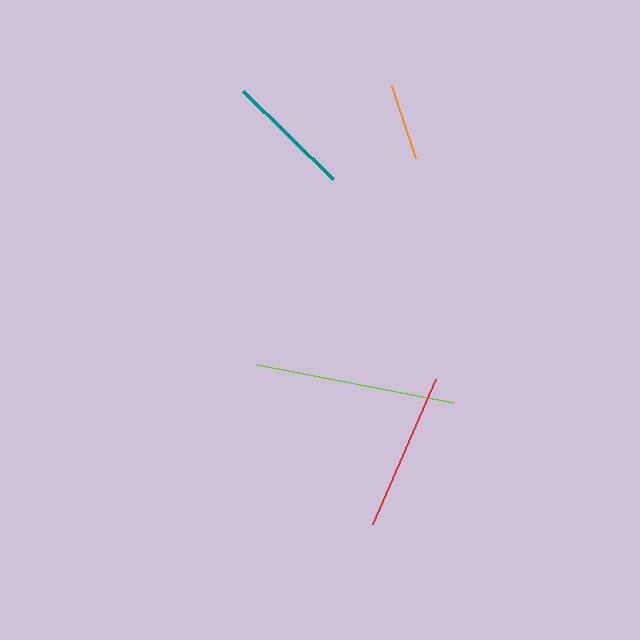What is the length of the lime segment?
The lime segment is approximately 200 pixels long.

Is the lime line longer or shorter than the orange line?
The lime line is longer than the orange line.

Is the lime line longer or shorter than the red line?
The lime line is longer than the red line.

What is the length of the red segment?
The red segment is approximately 158 pixels long.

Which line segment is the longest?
The lime line is the longest at approximately 200 pixels.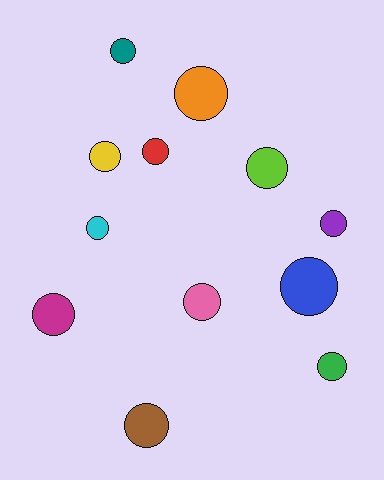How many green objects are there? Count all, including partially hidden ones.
There is 1 green object.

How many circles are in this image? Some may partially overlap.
There are 12 circles.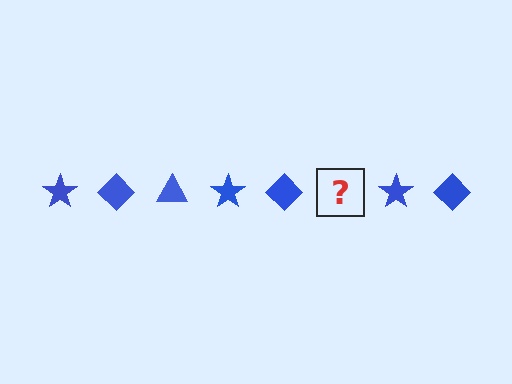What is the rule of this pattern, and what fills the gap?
The rule is that the pattern cycles through star, diamond, triangle shapes in blue. The gap should be filled with a blue triangle.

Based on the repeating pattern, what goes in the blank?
The blank should be a blue triangle.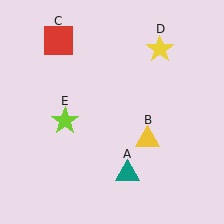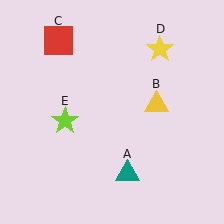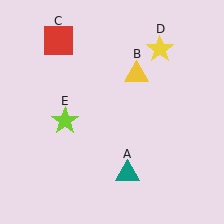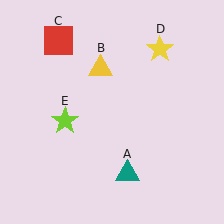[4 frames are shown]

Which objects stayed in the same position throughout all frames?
Teal triangle (object A) and red square (object C) and yellow star (object D) and lime star (object E) remained stationary.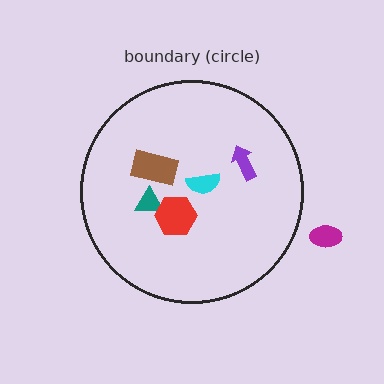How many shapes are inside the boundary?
5 inside, 1 outside.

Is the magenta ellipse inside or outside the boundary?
Outside.